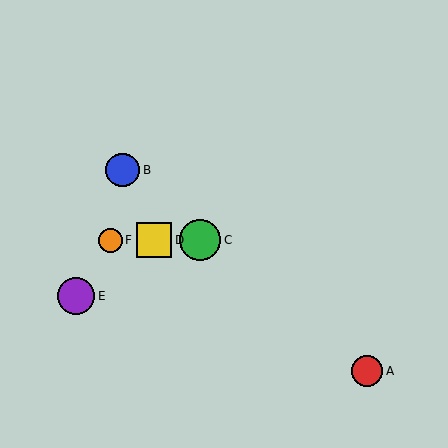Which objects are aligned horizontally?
Objects C, D, F are aligned horizontally.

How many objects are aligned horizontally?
3 objects (C, D, F) are aligned horizontally.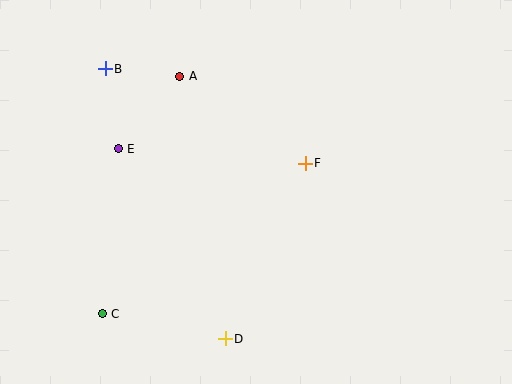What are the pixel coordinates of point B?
Point B is at (105, 69).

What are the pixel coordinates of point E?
Point E is at (118, 148).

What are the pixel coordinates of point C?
Point C is at (102, 313).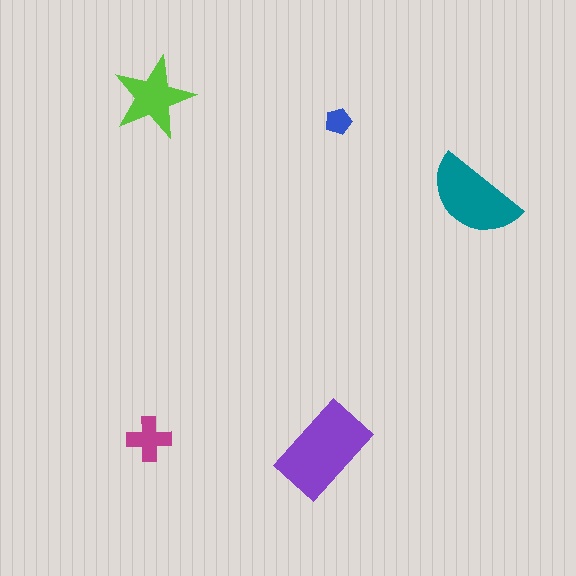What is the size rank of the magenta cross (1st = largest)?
4th.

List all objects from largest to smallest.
The purple rectangle, the teal semicircle, the lime star, the magenta cross, the blue pentagon.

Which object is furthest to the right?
The teal semicircle is rightmost.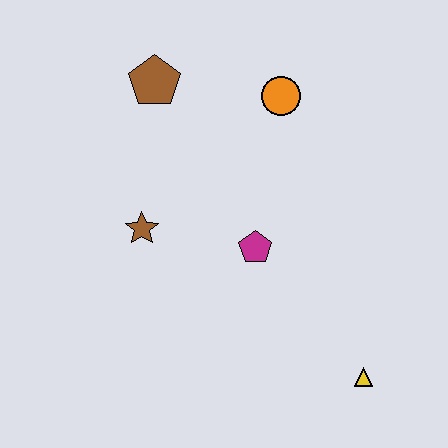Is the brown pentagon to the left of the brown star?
No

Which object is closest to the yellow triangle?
The magenta pentagon is closest to the yellow triangle.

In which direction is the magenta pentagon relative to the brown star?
The magenta pentagon is to the right of the brown star.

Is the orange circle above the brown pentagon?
No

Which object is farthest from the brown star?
The yellow triangle is farthest from the brown star.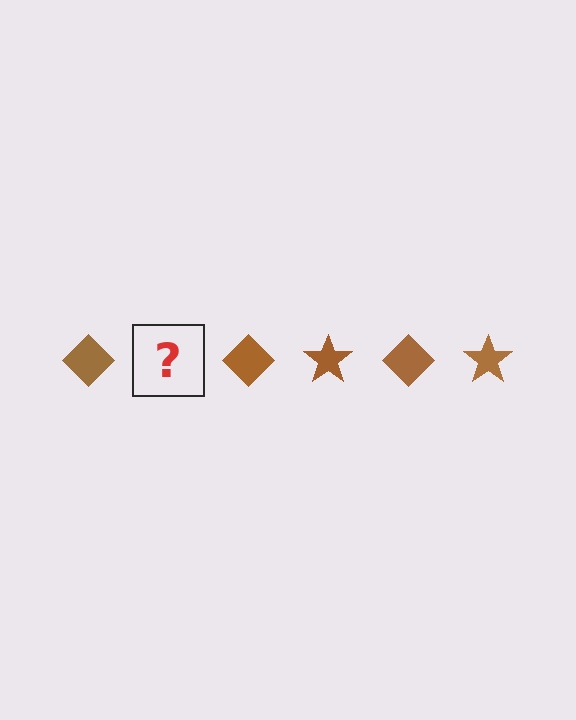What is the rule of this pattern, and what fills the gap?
The rule is that the pattern cycles through diamond, star shapes in brown. The gap should be filled with a brown star.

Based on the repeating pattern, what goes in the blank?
The blank should be a brown star.